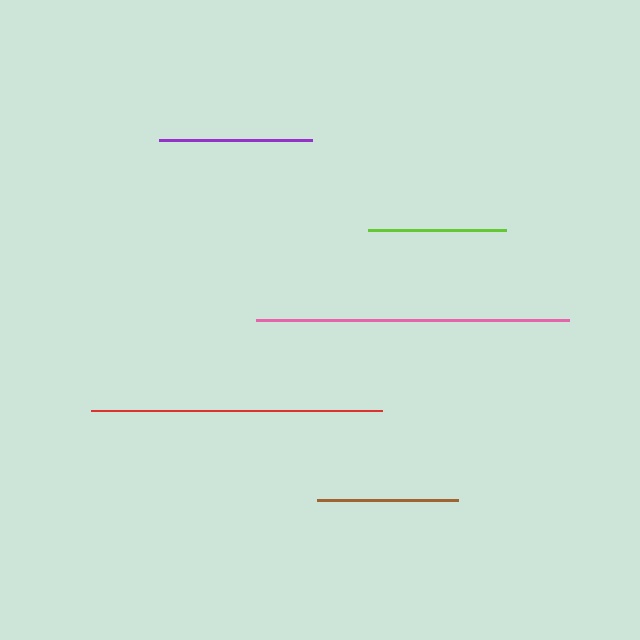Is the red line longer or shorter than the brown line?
The red line is longer than the brown line.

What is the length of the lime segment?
The lime segment is approximately 139 pixels long.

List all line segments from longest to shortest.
From longest to shortest: pink, red, purple, brown, lime.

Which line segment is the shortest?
The lime line is the shortest at approximately 139 pixels.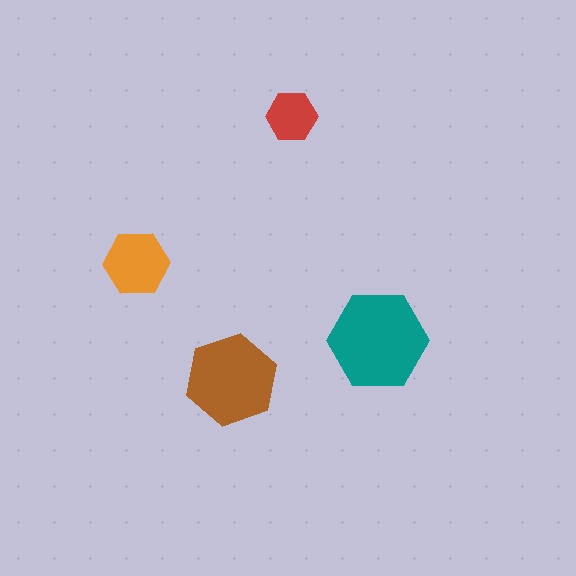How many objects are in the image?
There are 4 objects in the image.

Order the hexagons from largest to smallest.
the teal one, the brown one, the orange one, the red one.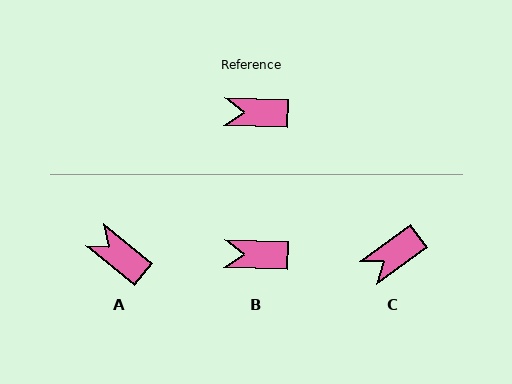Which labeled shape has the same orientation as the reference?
B.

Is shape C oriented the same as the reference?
No, it is off by about 38 degrees.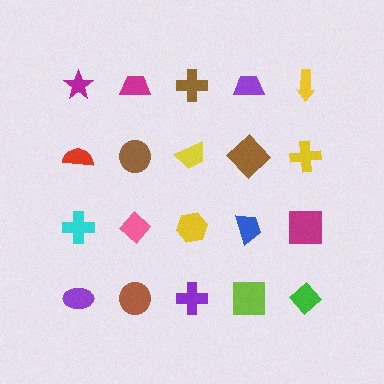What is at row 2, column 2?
A brown circle.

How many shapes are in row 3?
5 shapes.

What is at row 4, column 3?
A purple cross.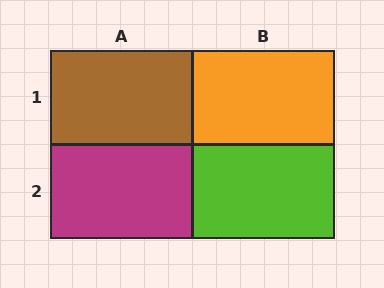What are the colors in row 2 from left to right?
Magenta, lime.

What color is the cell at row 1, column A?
Brown.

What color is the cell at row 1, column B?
Orange.